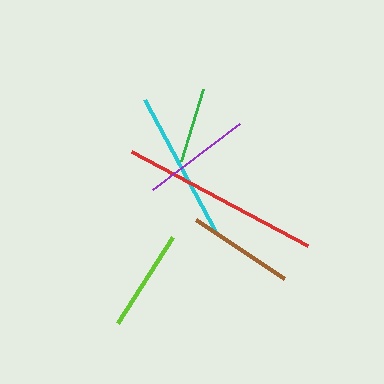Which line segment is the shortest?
The green line is the shortest at approximately 76 pixels.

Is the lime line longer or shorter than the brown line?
The brown line is longer than the lime line.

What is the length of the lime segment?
The lime segment is approximately 101 pixels long.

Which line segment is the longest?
The red line is the longest at approximately 199 pixels.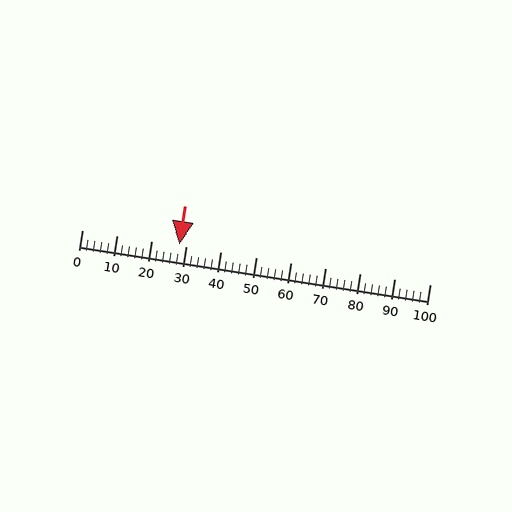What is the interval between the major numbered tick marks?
The major tick marks are spaced 10 units apart.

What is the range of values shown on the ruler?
The ruler shows values from 0 to 100.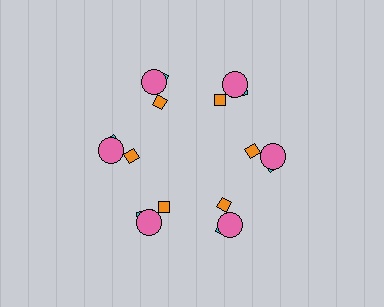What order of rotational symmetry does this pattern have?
This pattern has 6-fold rotational symmetry.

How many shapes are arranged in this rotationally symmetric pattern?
There are 18 shapes, arranged in 6 groups of 3.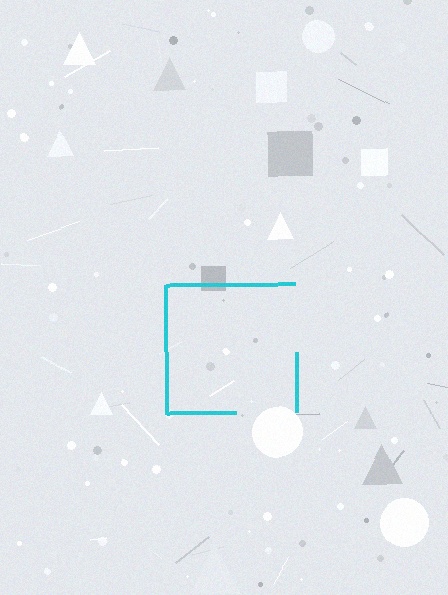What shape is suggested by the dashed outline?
The dashed outline suggests a square.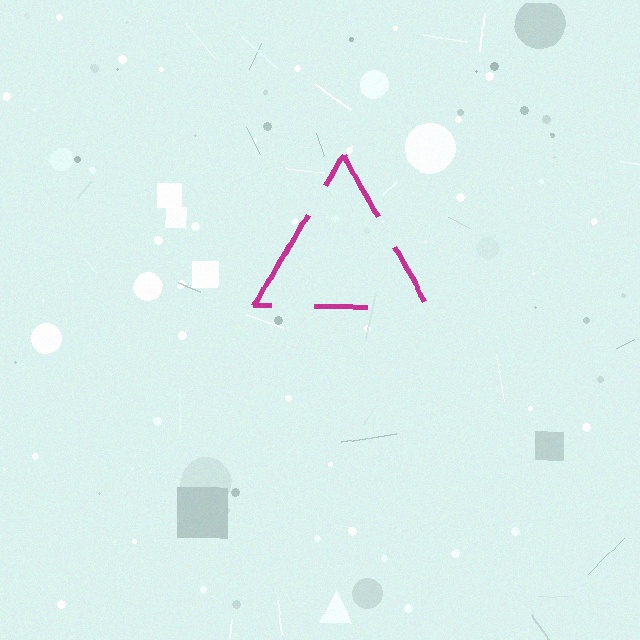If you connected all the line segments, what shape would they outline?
They would outline a triangle.